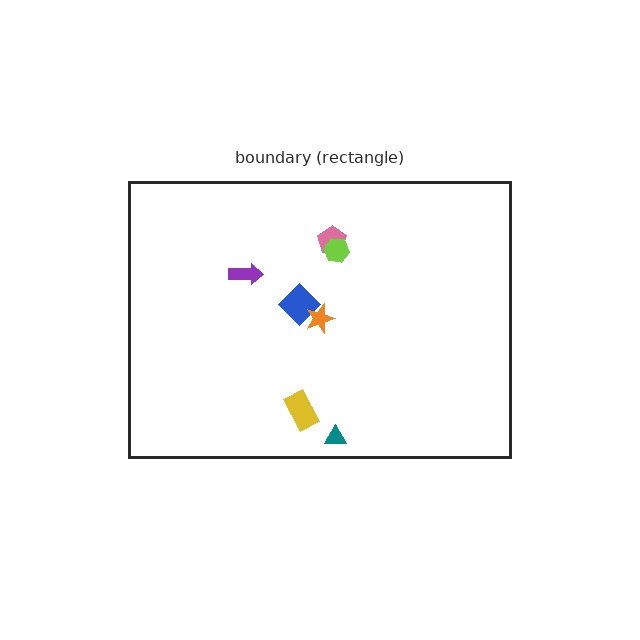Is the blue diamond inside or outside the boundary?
Inside.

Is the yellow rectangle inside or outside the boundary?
Inside.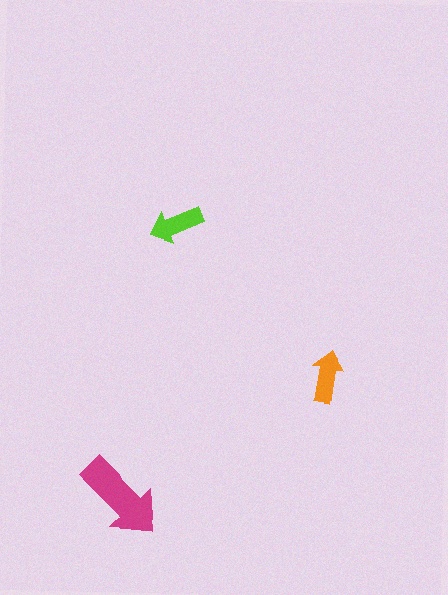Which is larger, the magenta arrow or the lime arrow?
The magenta one.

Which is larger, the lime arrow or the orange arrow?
The lime one.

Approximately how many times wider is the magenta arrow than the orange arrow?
About 1.5 times wider.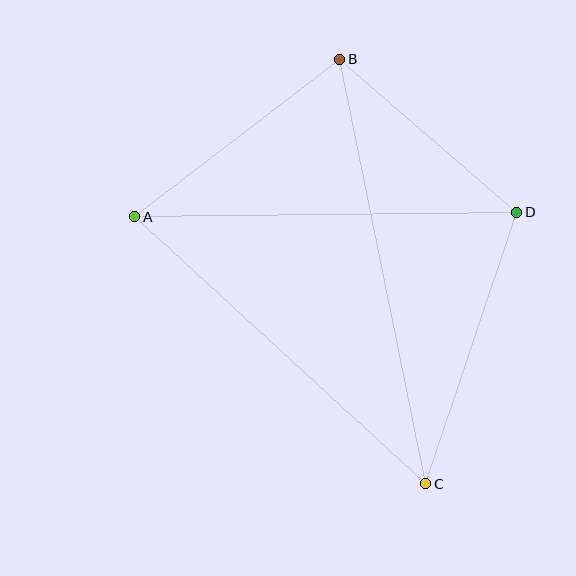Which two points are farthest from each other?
Points B and C are farthest from each other.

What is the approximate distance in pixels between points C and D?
The distance between C and D is approximately 286 pixels.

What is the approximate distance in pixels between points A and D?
The distance between A and D is approximately 382 pixels.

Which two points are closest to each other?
Points B and D are closest to each other.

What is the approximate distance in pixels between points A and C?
The distance between A and C is approximately 395 pixels.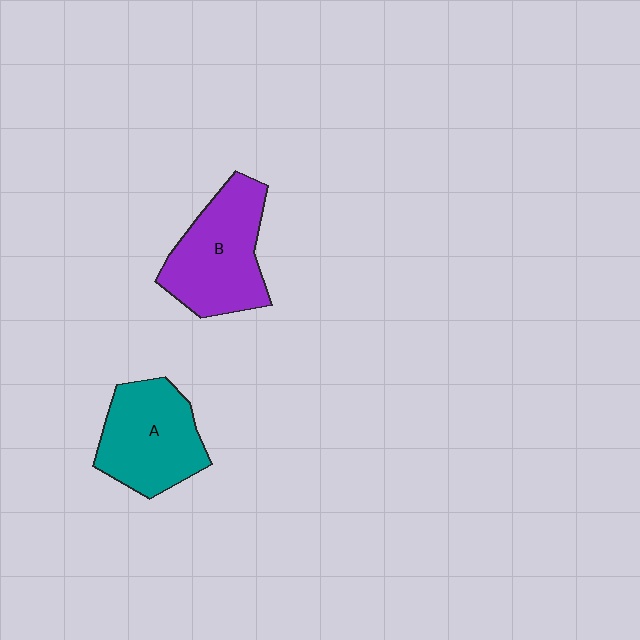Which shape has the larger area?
Shape B (purple).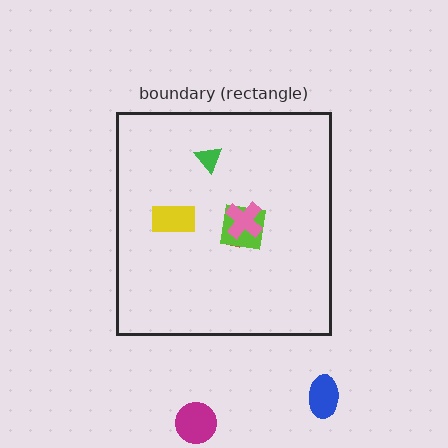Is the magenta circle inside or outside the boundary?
Outside.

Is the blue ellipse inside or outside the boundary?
Outside.